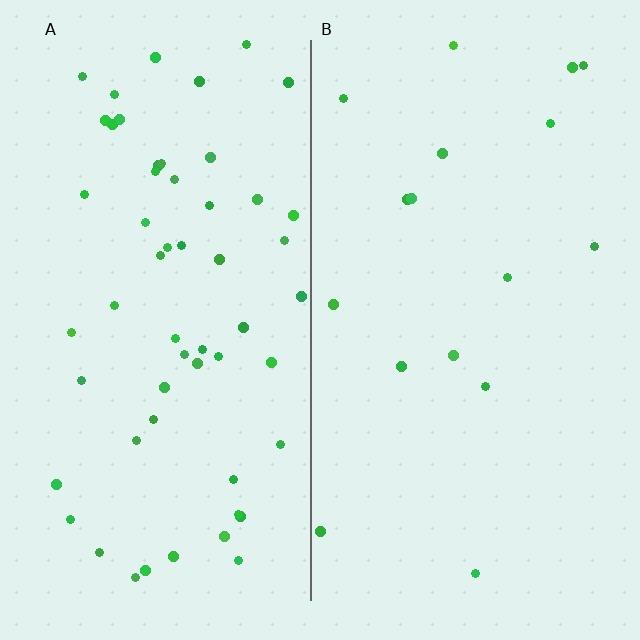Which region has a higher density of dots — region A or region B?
A (the left).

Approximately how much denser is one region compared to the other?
Approximately 3.3× — region A over region B.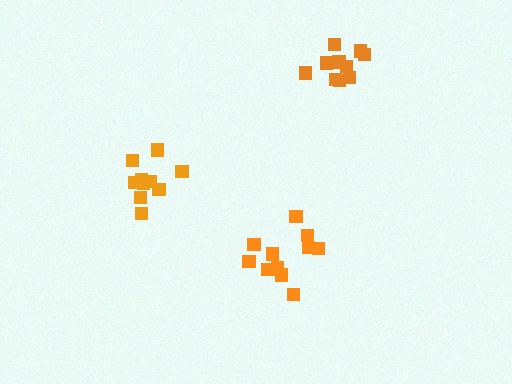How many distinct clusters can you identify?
There are 3 distinct clusters.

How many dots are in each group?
Group 1: 10 dots, Group 2: 10 dots, Group 3: 11 dots (31 total).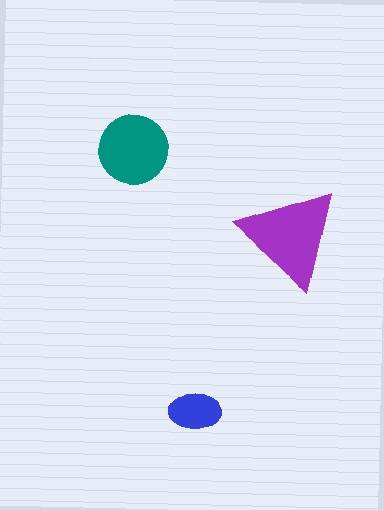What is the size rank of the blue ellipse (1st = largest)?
3rd.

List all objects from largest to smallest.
The purple triangle, the teal circle, the blue ellipse.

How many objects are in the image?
There are 3 objects in the image.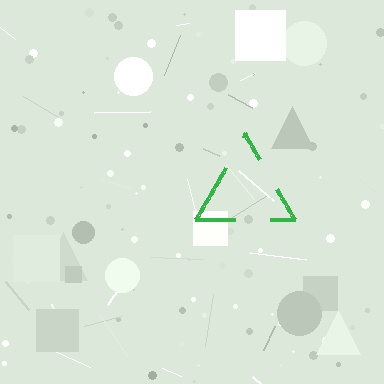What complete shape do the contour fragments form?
The contour fragments form a triangle.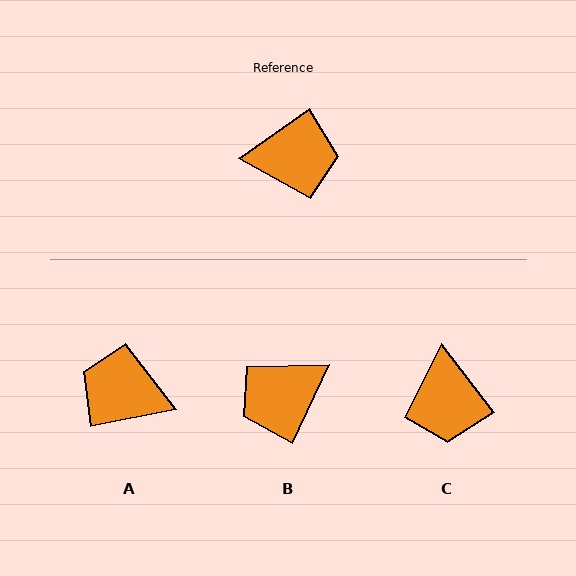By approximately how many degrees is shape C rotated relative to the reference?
Approximately 88 degrees clockwise.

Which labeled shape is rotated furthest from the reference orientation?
A, about 157 degrees away.